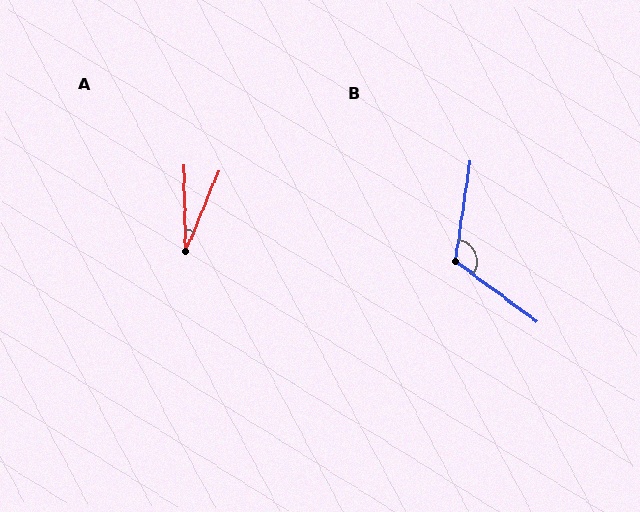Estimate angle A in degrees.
Approximately 24 degrees.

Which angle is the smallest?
A, at approximately 24 degrees.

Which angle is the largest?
B, at approximately 118 degrees.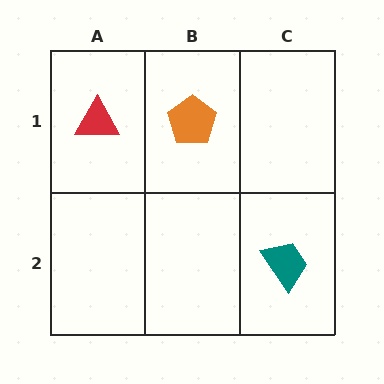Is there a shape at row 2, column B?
No, that cell is empty.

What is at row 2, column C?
A teal trapezoid.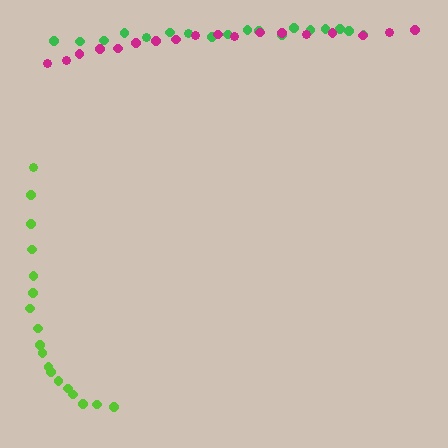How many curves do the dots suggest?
There are 3 distinct paths.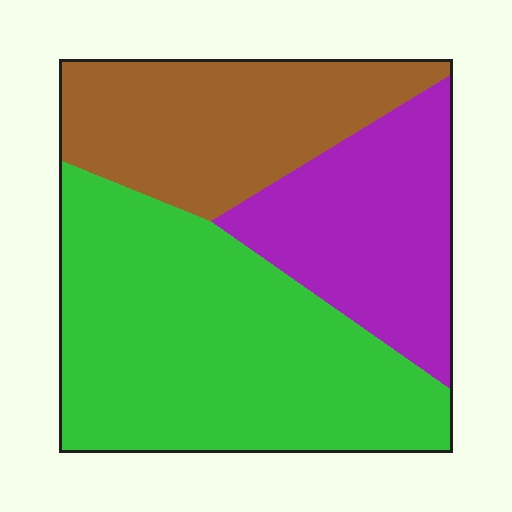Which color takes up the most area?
Green, at roughly 50%.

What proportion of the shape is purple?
Purple covers roughly 25% of the shape.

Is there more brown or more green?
Green.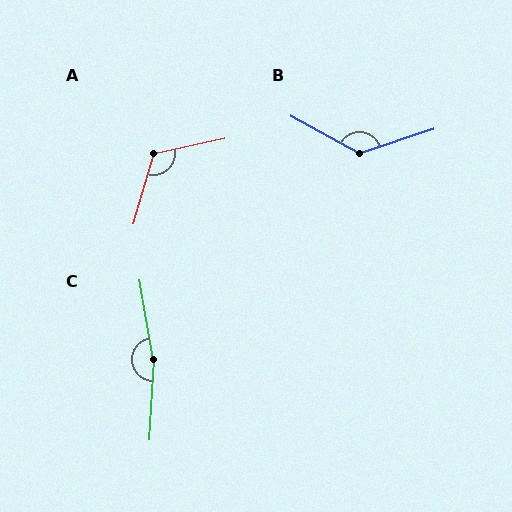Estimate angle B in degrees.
Approximately 133 degrees.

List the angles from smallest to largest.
A (118°), B (133°), C (167°).